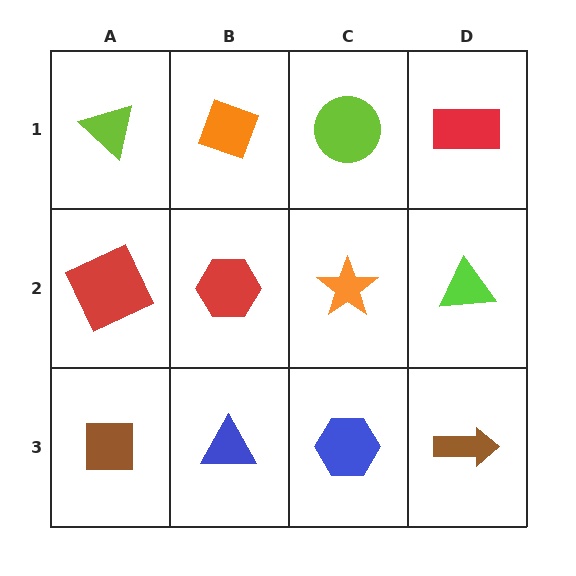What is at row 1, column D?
A red rectangle.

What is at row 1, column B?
An orange diamond.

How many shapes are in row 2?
4 shapes.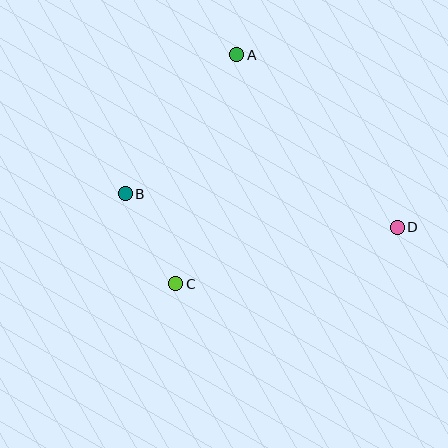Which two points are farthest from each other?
Points B and D are farthest from each other.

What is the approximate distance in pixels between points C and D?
The distance between C and D is approximately 229 pixels.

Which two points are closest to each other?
Points B and C are closest to each other.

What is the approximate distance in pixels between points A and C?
The distance between A and C is approximately 237 pixels.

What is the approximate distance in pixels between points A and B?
The distance between A and B is approximately 178 pixels.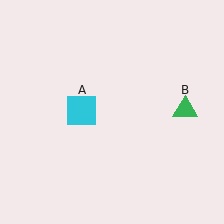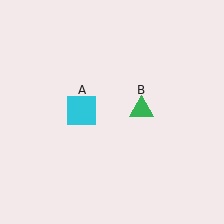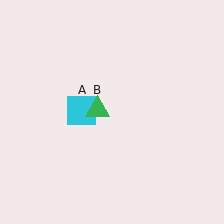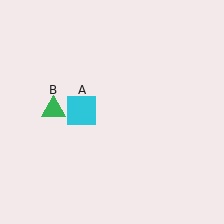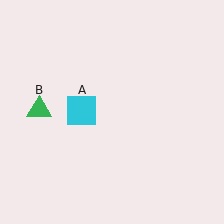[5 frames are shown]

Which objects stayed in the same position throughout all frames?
Cyan square (object A) remained stationary.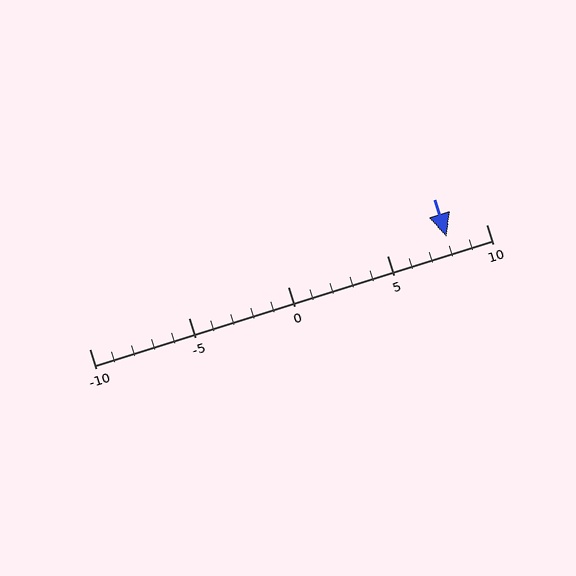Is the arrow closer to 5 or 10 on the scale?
The arrow is closer to 10.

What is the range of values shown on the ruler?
The ruler shows values from -10 to 10.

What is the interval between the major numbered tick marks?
The major tick marks are spaced 5 units apart.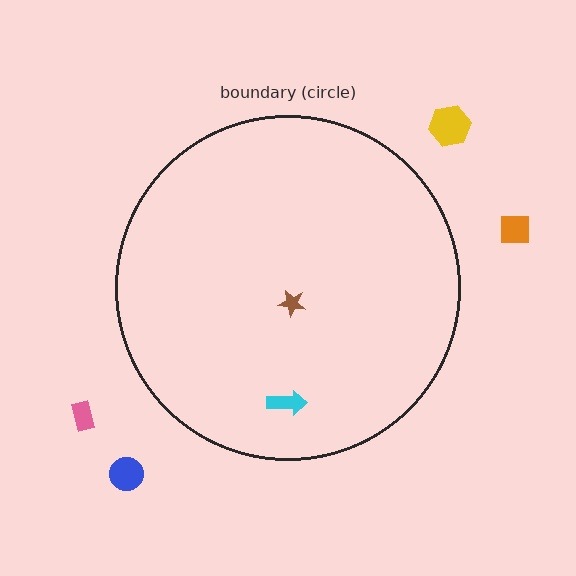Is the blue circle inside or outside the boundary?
Outside.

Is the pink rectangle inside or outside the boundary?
Outside.